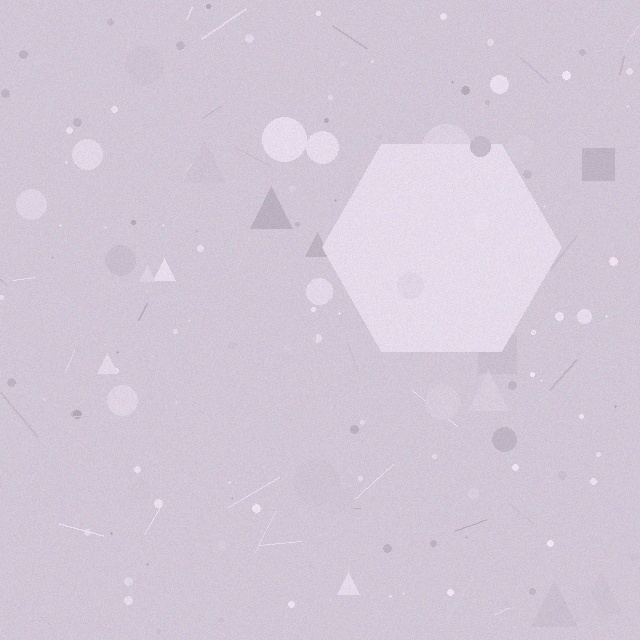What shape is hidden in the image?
A hexagon is hidden in the image.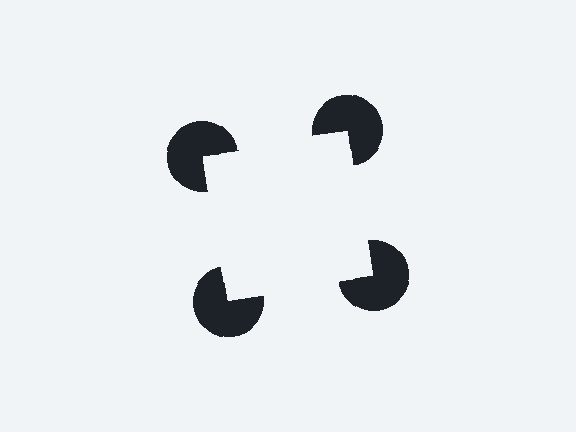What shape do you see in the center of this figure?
An illusory square — its edges are inferred from the aligned wedge cuts in the pac-man discs, not physically drawn.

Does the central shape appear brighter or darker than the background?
It typically appears slightly brighter than the background, even though no actual brightness change is drawn.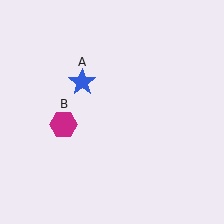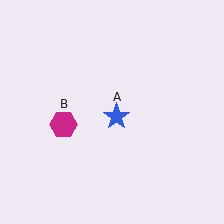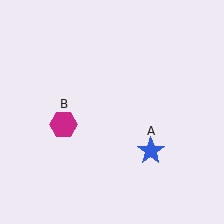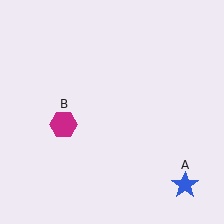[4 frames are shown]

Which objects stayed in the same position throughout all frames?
Magenta hexagon (object B) remained stationary.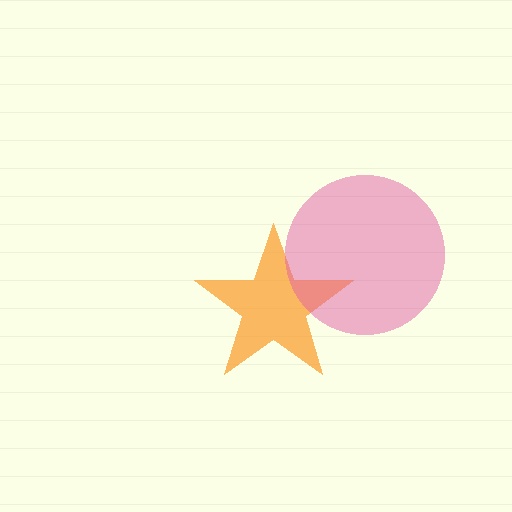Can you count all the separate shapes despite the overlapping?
Yes, there are 2 separate shapes.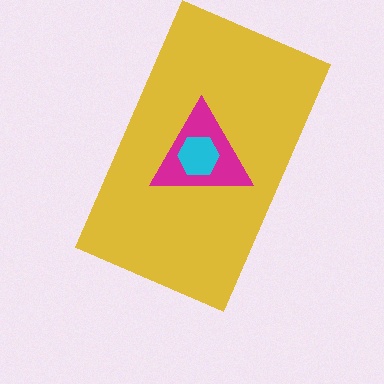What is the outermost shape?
The yellow rectangle.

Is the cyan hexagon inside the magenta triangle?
Yes.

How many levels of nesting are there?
3.